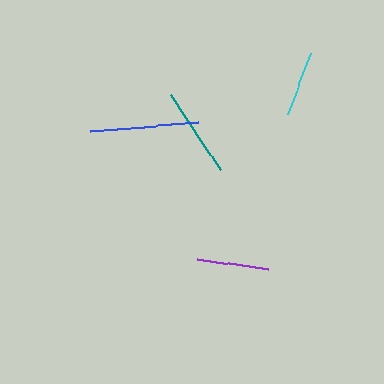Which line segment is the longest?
The blue line is the longest at approximately 108 pixels.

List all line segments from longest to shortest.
From longest to shortest: blue, teal, purple, cyan.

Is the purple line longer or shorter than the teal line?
The teal line is longer than the purple line.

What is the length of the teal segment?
The teal segment is approximately 89 pixels long.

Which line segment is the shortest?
The cyan line is the shortest at approximately 65 pixels.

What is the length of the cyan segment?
The cyan segment is approximately 65 pixels long.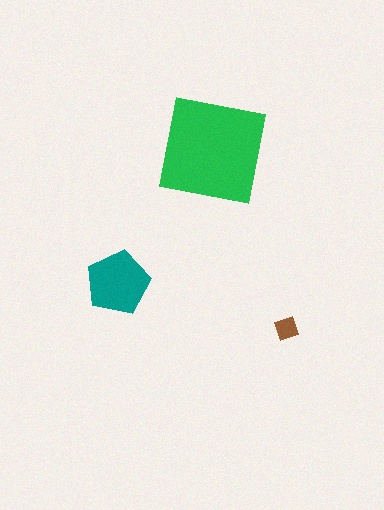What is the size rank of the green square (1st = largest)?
1st.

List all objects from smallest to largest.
The brown diamond, the teal pentagon, the green square.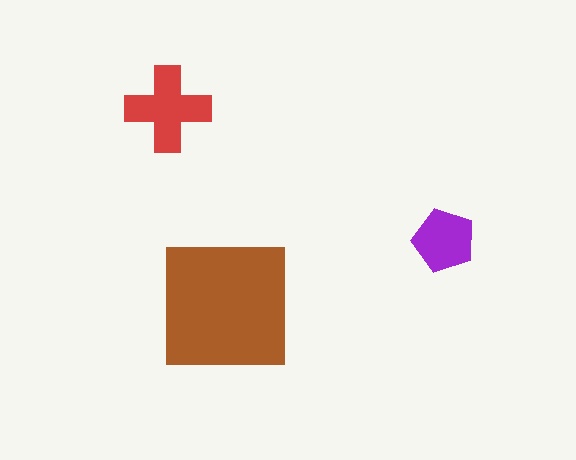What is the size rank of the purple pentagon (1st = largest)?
3rd.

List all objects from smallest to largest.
The purple pentagon, the red cross, the brown square.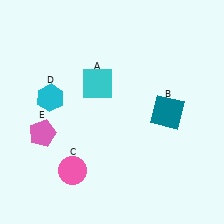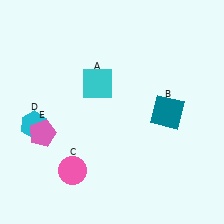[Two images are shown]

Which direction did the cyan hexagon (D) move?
The cyan hexagon (D) moved down.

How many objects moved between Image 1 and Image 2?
1 object moved between the two images.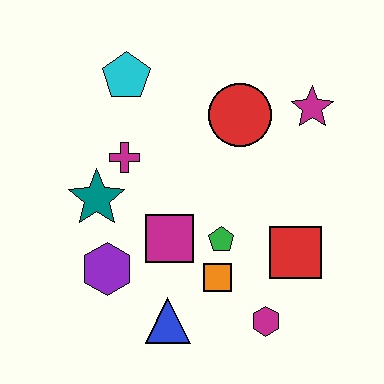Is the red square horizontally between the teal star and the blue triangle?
No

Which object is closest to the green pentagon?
The orange square is closest to the green pentagon.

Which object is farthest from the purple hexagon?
The magenta star is farthest from the purple hexagon.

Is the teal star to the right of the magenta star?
No